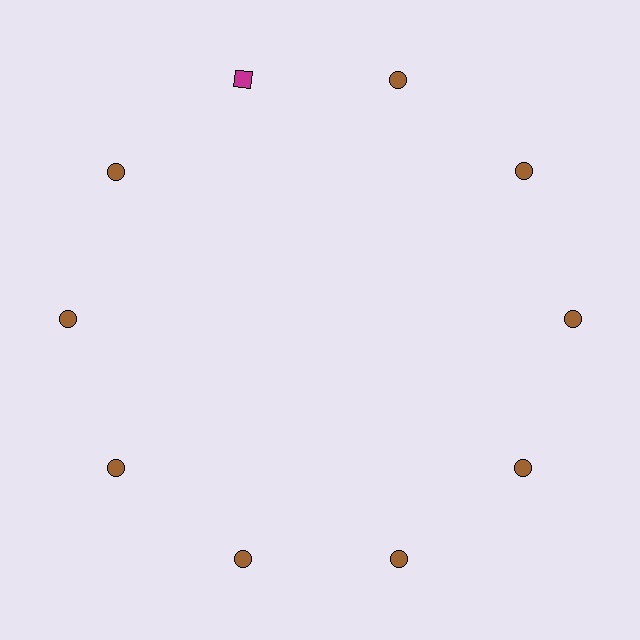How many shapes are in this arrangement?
There are 10 shapes arranged in a ring pattern.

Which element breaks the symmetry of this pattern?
The magenta square at roughly the 11 o'clock position breaks the symmetry. All other shapes are brown circles.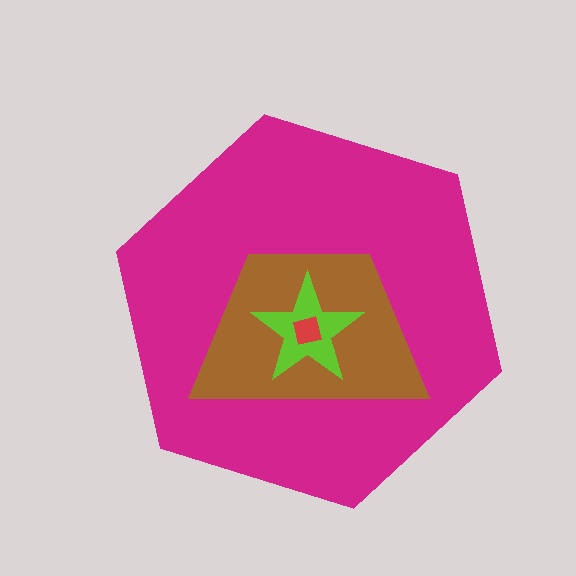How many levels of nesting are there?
4.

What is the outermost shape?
The magenta hexagon.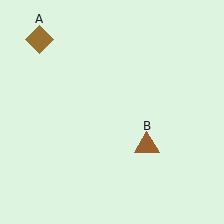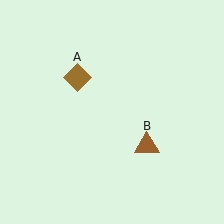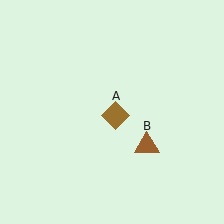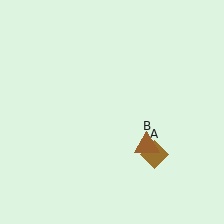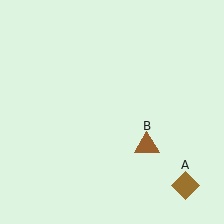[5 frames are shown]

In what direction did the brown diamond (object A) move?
The brown diamond (object A) moved down and to the right.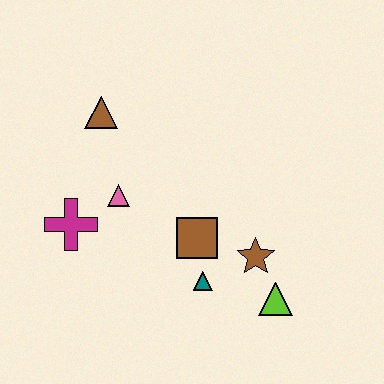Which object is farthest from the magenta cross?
The lime triangle is farthest from the magenta cross.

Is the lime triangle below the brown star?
Yes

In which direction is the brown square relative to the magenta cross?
The brown square is to the right of the magenta cross.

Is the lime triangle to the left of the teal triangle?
No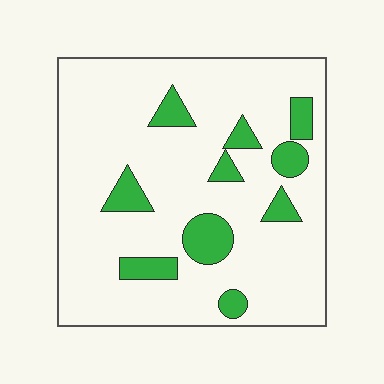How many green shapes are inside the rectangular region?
10.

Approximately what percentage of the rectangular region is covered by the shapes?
Approximately 15%.